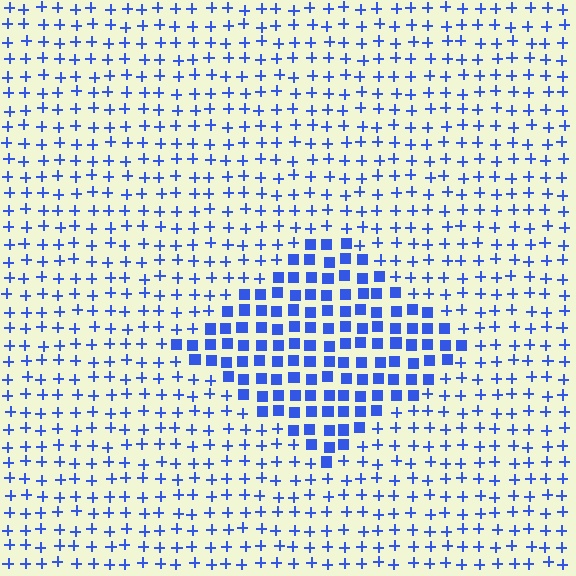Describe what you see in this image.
The image is filled with small blue elements arranged in a uniform grid. A diamond-shaped region contains squares, while the surrounding area contains plus signs. The boundary is defined purely by the change in element shape.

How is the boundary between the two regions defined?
The boundary is defined by a change in element shape: squares inside vs. plus signs outside. All elements share the same color and spacing.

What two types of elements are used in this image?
The image uses squares inside the diamond region and plus signs outside it.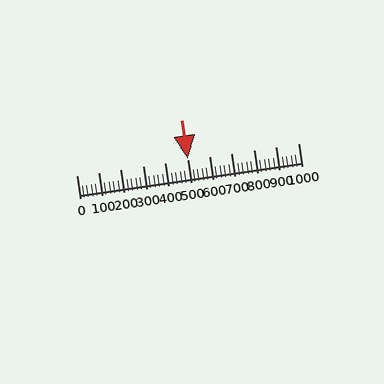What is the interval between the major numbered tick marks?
The major tick marks are spaced 100 units apart.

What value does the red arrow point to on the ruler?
The red arrow points to approximately 500.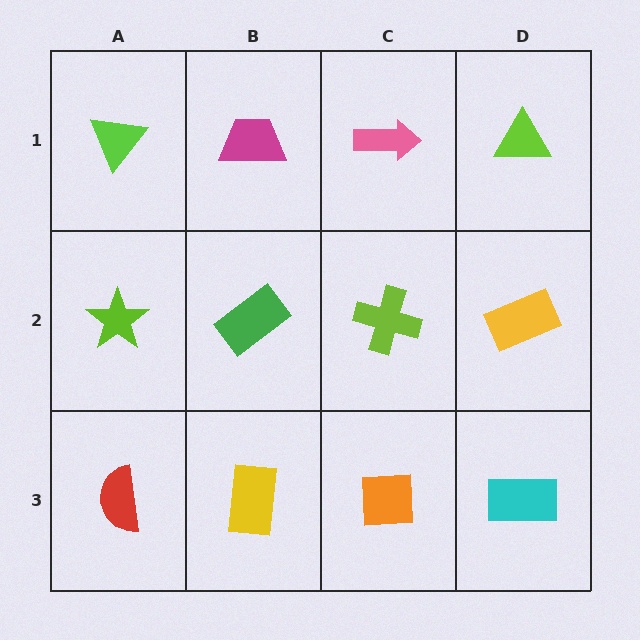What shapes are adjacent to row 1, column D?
A yellow rectangle (row 2, column D), a pink arrow (row 1, column C).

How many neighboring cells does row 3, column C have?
3.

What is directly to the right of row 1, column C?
A lime triangle.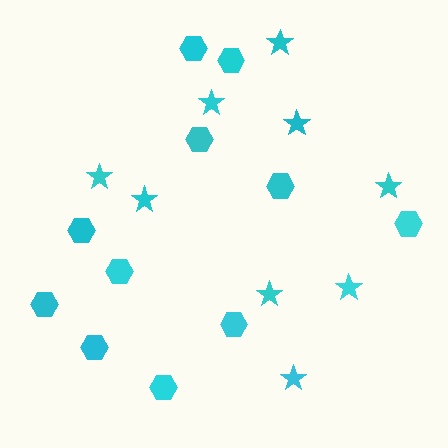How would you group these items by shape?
There are 2 groups: one group of stars (9) and one group of hexagons (11).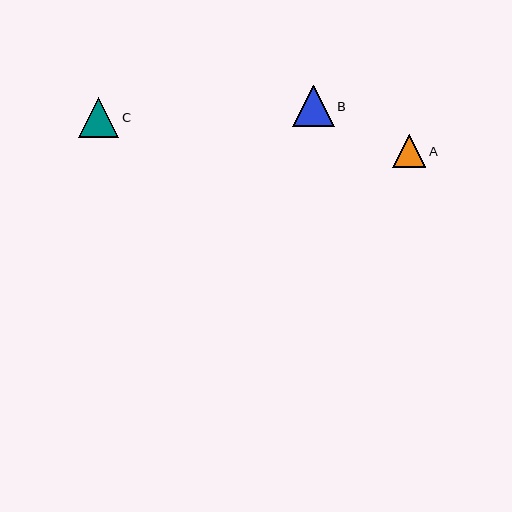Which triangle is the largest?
Triangle B is the largest with a size of approximately 41 pixels.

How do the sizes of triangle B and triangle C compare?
Triangle B and triangle C are approximately the same size.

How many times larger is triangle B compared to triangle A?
Triangle B is approximately 1.2 times the size of triangle A.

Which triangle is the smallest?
Triangle A is the smallest with a size of approximately 33 pixels.